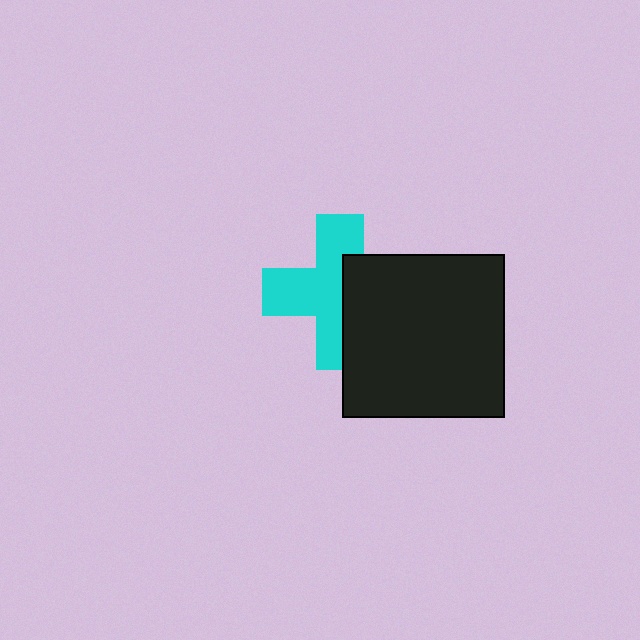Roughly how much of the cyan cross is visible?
About half of it is visible (roughly 59%).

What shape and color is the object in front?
The object in front is a black square.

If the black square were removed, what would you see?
You would see the complete cyan cross.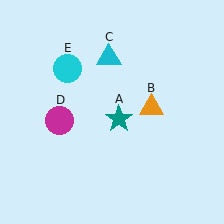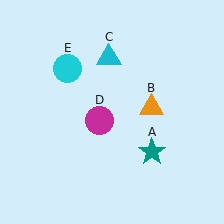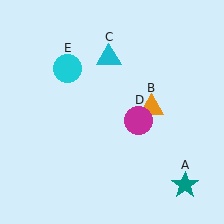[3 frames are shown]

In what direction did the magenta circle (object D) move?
The magenta circle (object D) moved right.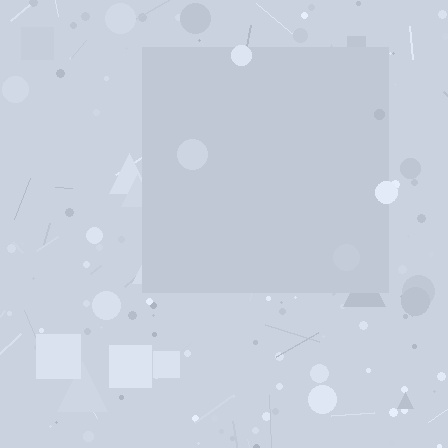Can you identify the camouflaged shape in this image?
The camouflaged shape is a square.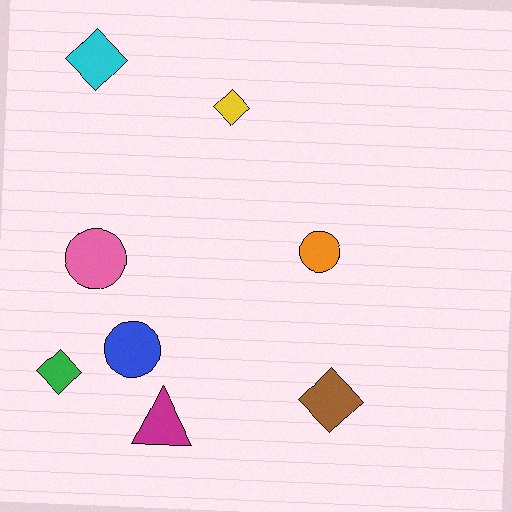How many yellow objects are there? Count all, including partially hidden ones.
There is 1 yellow object.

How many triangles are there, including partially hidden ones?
There is 1 triangle.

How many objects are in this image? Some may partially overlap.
There are 8 objects.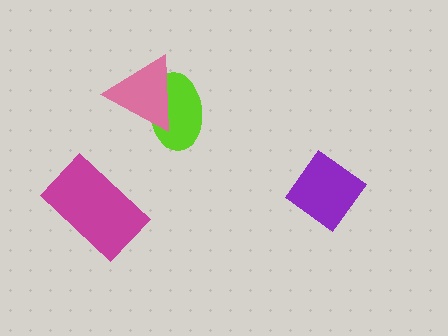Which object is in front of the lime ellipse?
The pink triangle is in front of the lime ellipse.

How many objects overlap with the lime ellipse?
1 object overlaps with the lime ellipse.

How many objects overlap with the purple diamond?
0 objects overlap with the purple diamond.